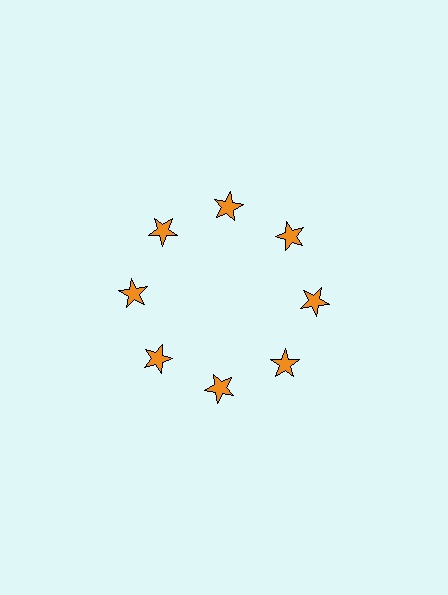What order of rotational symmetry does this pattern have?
This pattern has 8-fold rotational symmetry.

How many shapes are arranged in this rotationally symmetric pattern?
There are 8 shapes, arranged in 8 groups of 1.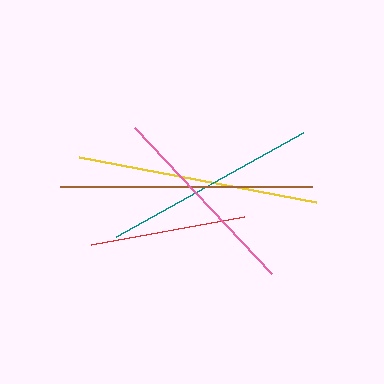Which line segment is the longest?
The brown line is the longest at approximately 252 pixels.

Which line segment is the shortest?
The red line is the shortest at approximately 156 pixels.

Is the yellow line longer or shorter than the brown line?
The brown line is longer than the yellow line.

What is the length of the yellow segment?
The yellow segment is approximately 240 pixels long.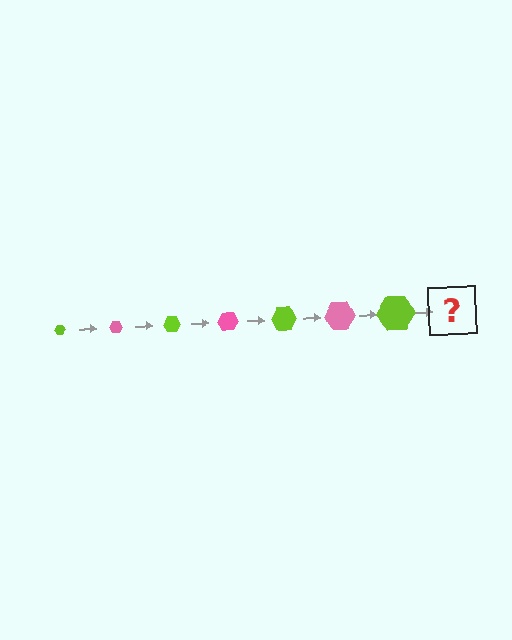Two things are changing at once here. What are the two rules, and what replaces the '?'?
The two rules are that the hexagon grows larger each step and the color cycles through lime and pink. The '?' should be a pink hexagon, larger than the previous one.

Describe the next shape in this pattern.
It should be a pink hexagon, larger than the previous one.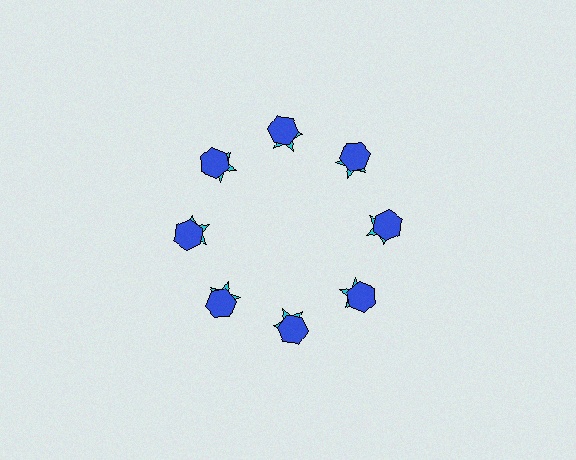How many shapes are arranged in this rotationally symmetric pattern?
There are 16 shapes, arranged in 8 groups of 2.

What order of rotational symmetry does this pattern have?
This pattern has 8-fold rotational symmetry.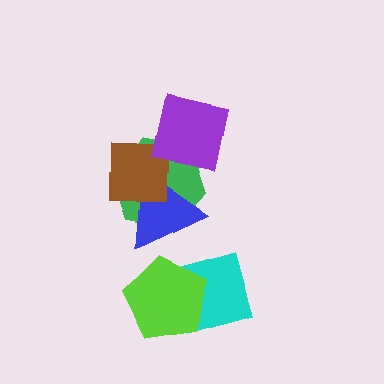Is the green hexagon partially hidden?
Yes, it is partially covered by another shape.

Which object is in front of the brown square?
The purple square is in front of the brown square.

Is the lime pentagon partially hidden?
No, no other shape covers it.